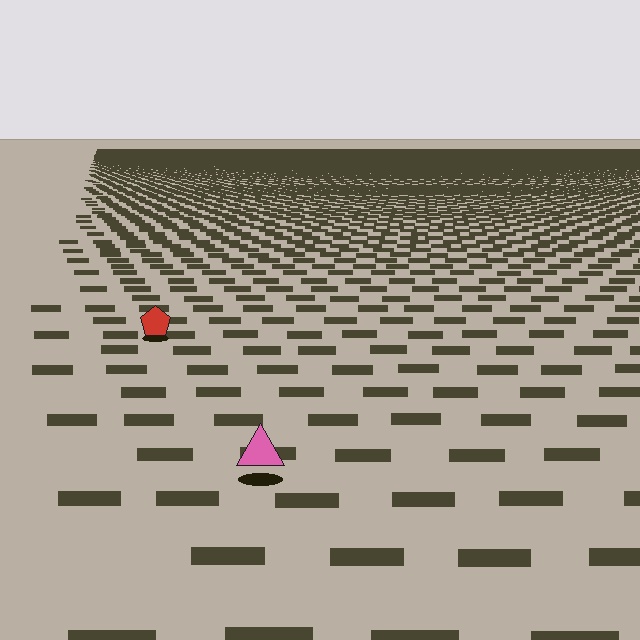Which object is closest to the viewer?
The pink triangle is closest. The texture marks near it are larger and more spread out.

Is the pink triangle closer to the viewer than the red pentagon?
Yes. The pink triangle is closer — you can tell from the texture gradient: the ground texture is coarser near it.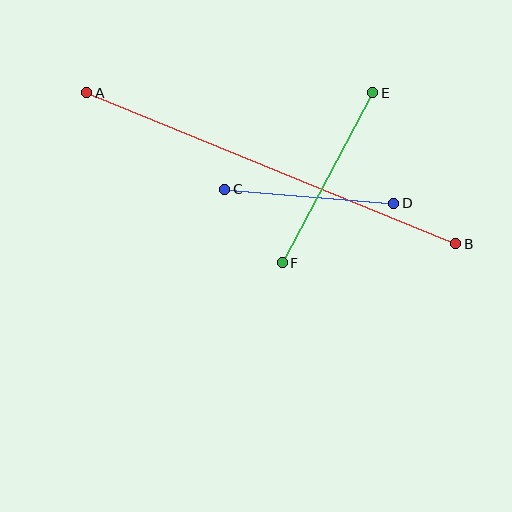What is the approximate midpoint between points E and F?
The midpoint is at approximately (328, 178) pixels.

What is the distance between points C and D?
The distance is approximately 170 pixels.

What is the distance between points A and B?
The distance is approximately 399 pixels.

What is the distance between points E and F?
The distance is approximately 193 pixels.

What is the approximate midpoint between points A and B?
The midpoint is at approximately (271, 168) pixels.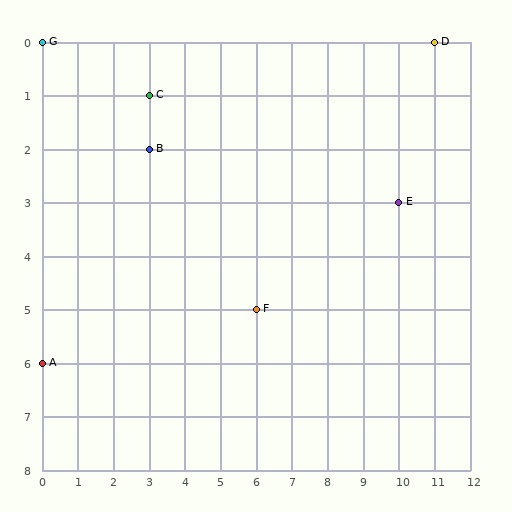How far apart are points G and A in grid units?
Points G and A are 6 rows apart.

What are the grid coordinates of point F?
Point F is at grid coordinates (6, 5).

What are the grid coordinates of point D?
Point D is at grid coordinates (11, 0).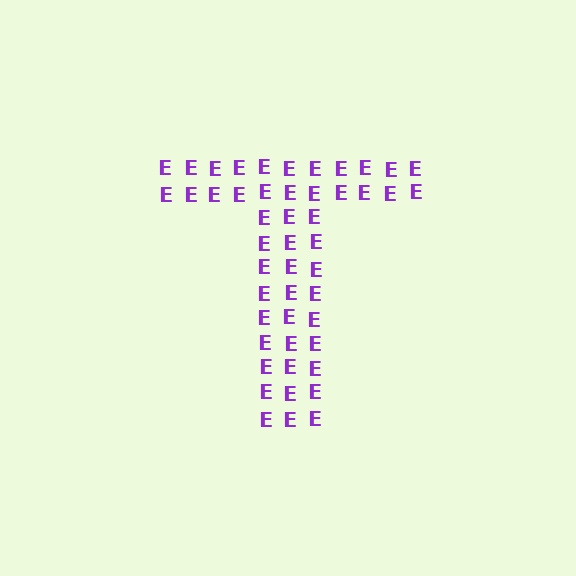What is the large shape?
The large shape is the letter T.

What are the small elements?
The small elements are letter E's.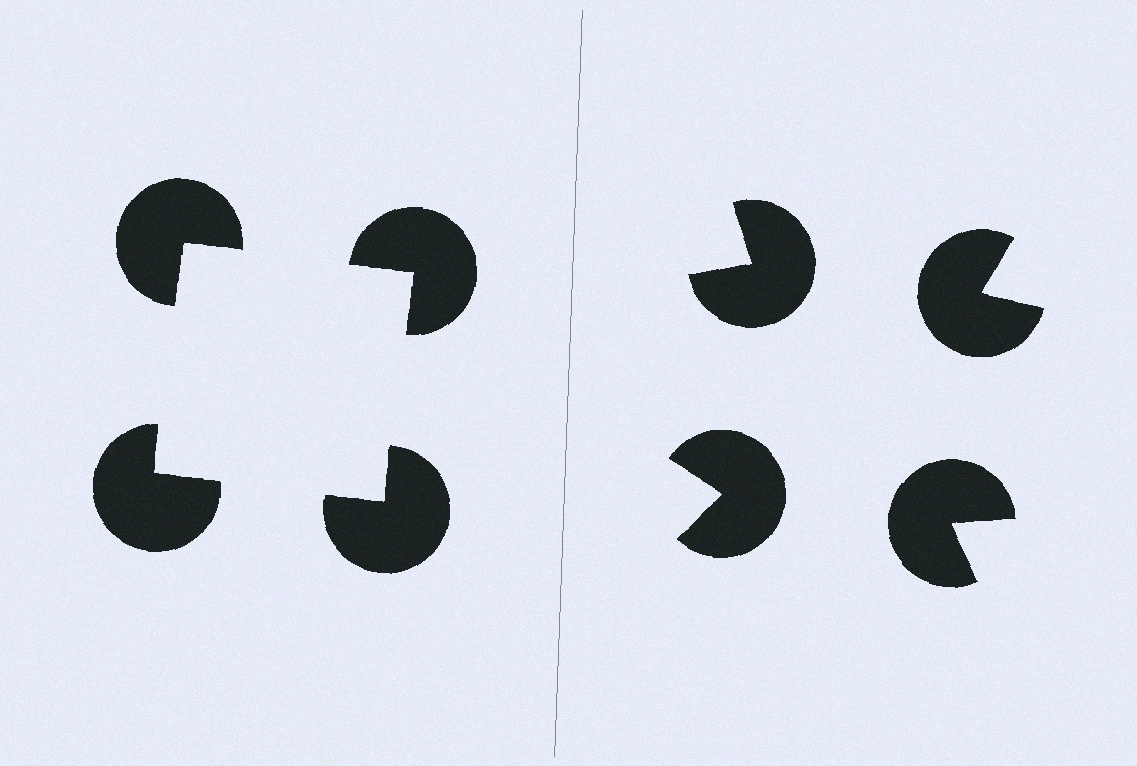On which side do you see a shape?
An illusory square appears on the left side. On the right side the wedge cuts are rotated, so no coherent shape forms.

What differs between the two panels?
The pac-man discs are positioned identically on both sides; only the wedge orientations differ. On the left they align to a square; on the right they are misaligned.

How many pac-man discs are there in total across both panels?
8 — 4 on each side.